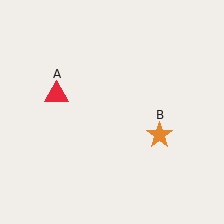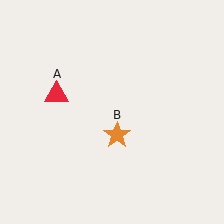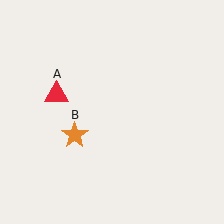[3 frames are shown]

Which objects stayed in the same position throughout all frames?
Red triangle (object A) remained stationary.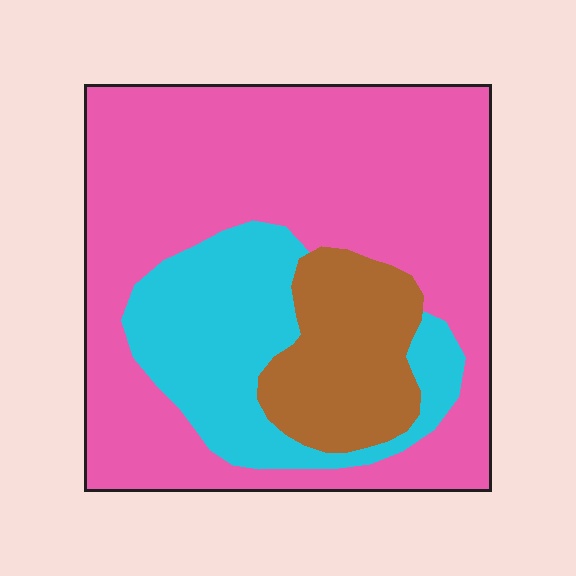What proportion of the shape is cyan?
Cyan covers roughly 20% of the shape.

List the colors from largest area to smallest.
From largest to smallest: pink, cyan, brown.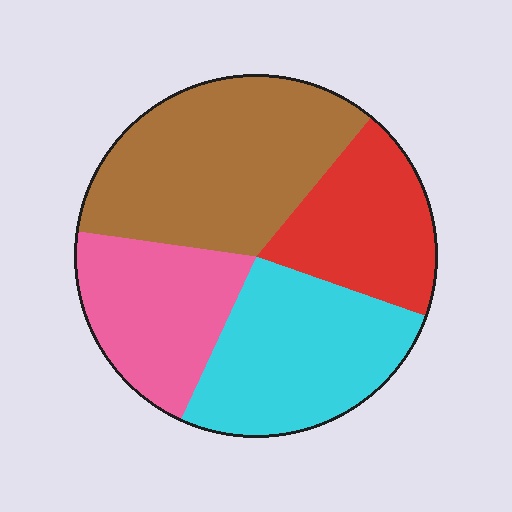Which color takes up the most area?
Brown, at roughly 35%.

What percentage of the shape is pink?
Pink takes up less than a quarter of the shape.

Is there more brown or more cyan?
Brown.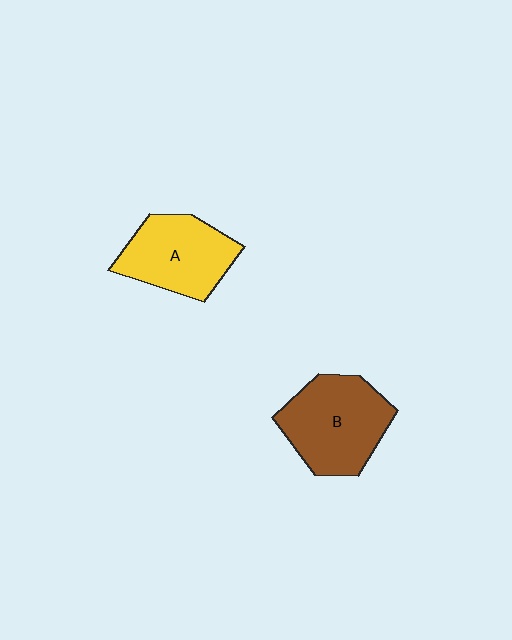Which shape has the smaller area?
Shape A (yellow).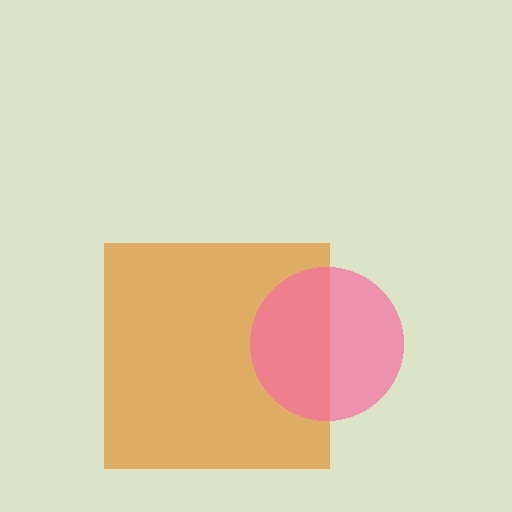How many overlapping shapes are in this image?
There are 2 overlapping shapes in the image.